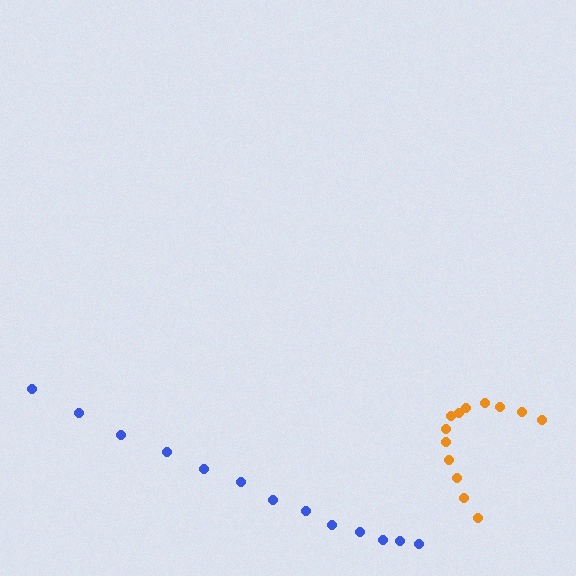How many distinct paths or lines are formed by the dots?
There are 2 distinct paths.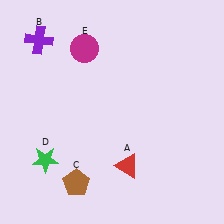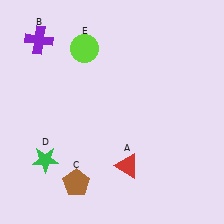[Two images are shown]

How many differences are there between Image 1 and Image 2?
There is 1 difference between the two images.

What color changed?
The circle (E) changed from magenta in Image 1 to lime in Image 2.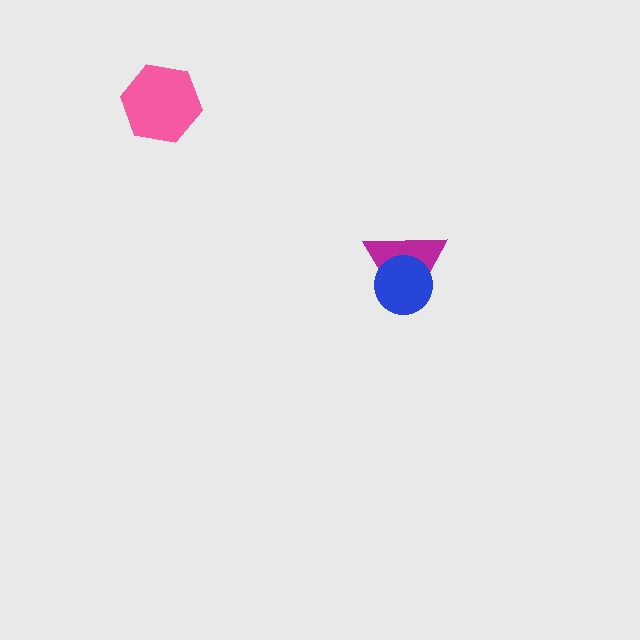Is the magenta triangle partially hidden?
Yes, it is partially covered by another shape.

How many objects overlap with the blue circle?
1 object overlaps with the blue circle.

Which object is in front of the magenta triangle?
The blue circle is in front of the magenta triangle.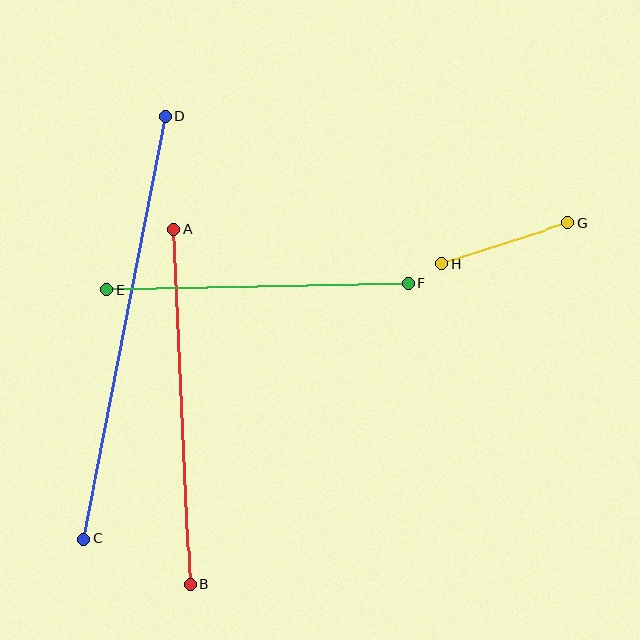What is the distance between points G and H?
The distance is approximately 132 pixels.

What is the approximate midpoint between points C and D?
The midpoint is at approximately (124, 328) pixels.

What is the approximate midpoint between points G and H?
The midpoint is at approximately (505, 243) pixels.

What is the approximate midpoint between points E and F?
The midpoint is at approximately (257, 287) pixels.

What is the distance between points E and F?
The distance is approximately 301 pixels.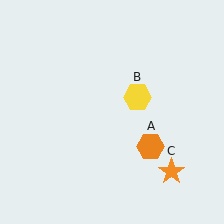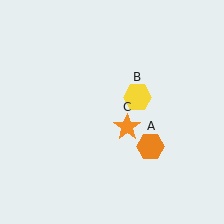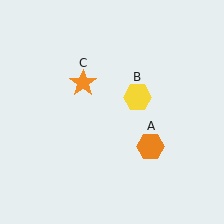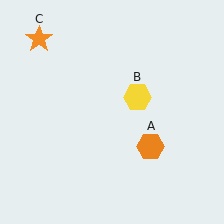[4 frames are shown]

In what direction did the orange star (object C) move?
The orange star (object C) moved up and to the left.